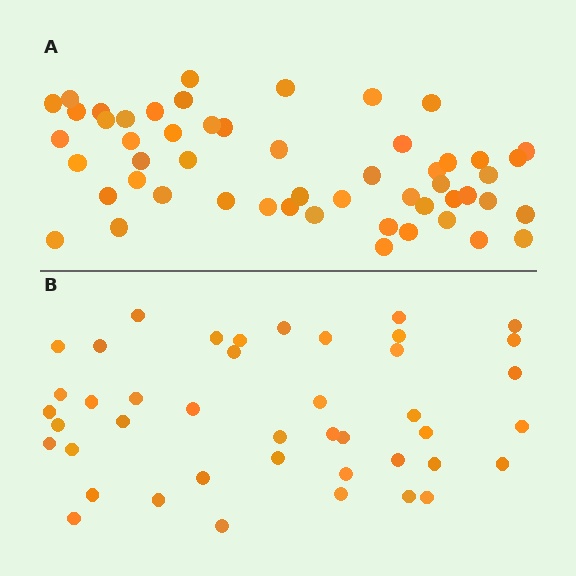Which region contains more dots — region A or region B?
Region A (the top region) has more dots.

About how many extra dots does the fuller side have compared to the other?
Region A has roughly 10 or so more dots than region B.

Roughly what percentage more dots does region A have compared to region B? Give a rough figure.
About 25% more.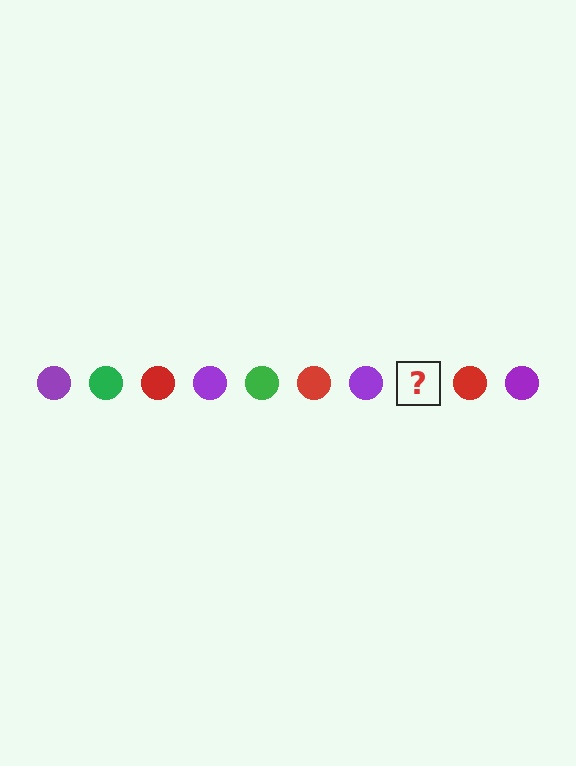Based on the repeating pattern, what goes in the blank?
The blank should be a green circle.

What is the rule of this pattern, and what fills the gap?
The rule is that the pattern cycles through purple, green, red circles. The gap should be filled with a green circle.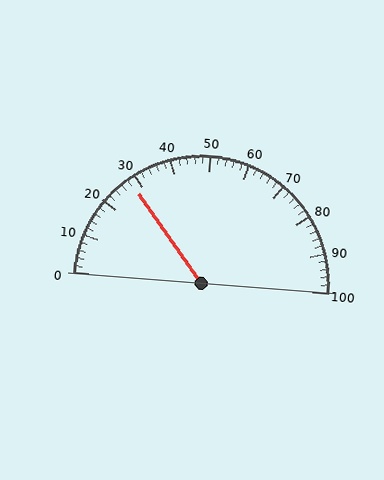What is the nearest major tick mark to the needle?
The nearest major tick mark is 30.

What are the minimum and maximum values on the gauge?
The gauge ranges from 0 to 100.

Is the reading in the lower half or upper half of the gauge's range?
The reading is in the lower half of the range (0 to 100).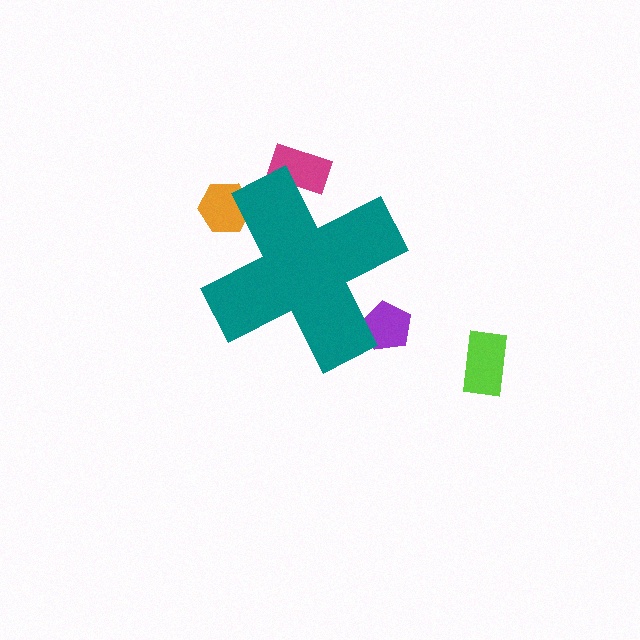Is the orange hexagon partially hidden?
Yes, the orange hexagon is partially hidden behind the teal cross.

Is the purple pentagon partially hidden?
Yes, the purple pentagon is partially hidden behind the teal cross.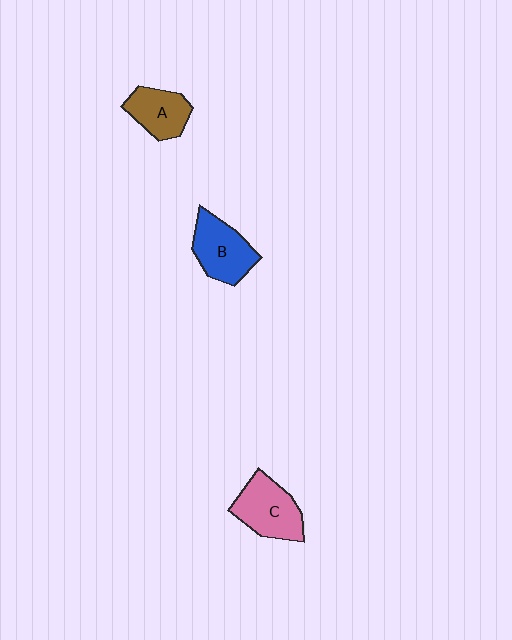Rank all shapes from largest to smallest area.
From largest to smallest: C (pink), B (blue), A (brown).